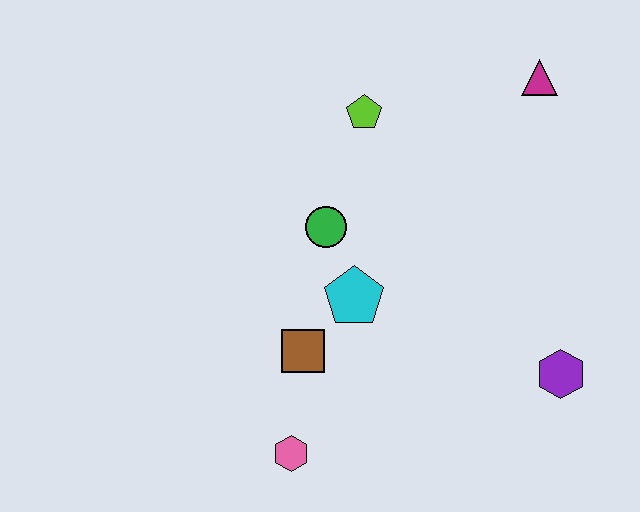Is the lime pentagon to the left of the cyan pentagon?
No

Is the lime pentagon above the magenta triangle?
No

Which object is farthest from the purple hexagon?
The lime pentagon is farthest from the purple hexagon.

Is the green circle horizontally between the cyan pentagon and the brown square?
Yes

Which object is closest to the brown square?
The cyan pentagon is closest to the brown square.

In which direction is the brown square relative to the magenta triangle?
The brown square is below the magenta triangle.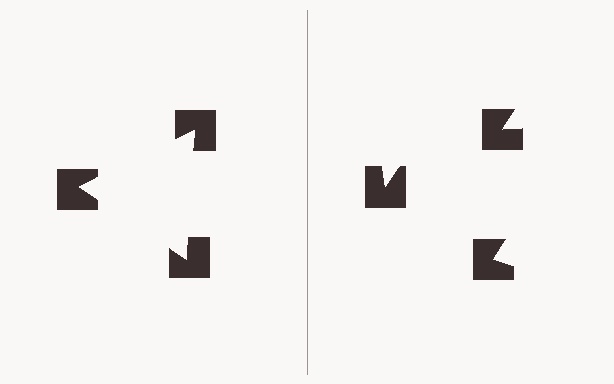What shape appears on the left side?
An illusory triangle.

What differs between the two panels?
The notched squares are positioned identically on both sides; only the wedge orientations differ. On the left they align to a triangle; on the right they are misaligned.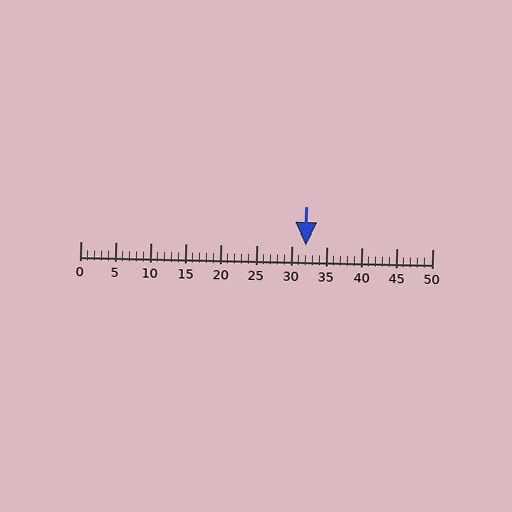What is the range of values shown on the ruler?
The ruler shows values from 0 to 50.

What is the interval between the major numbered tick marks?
The major tick marks are spaced 5 units apart.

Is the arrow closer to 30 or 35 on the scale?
The arrow is closer to 30.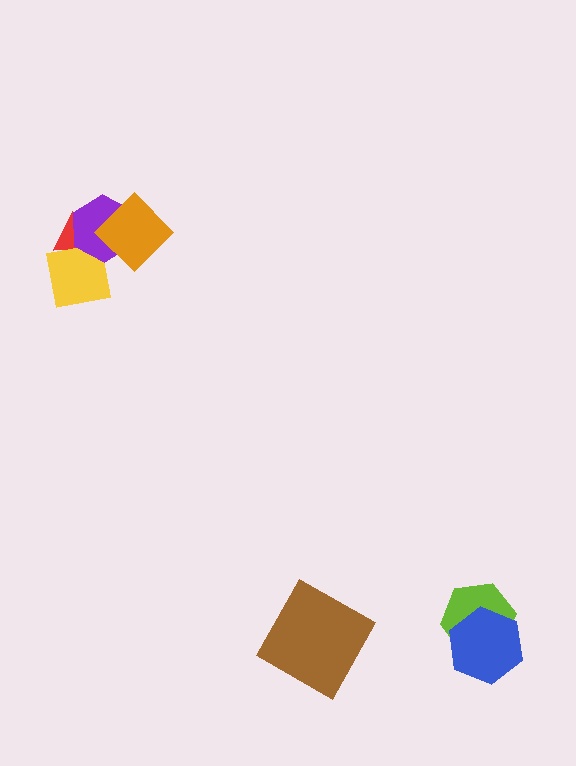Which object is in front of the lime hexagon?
The blue hexagon is in front of the lime hexagon.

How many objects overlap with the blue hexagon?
1 object overlaps with the blue hexagon.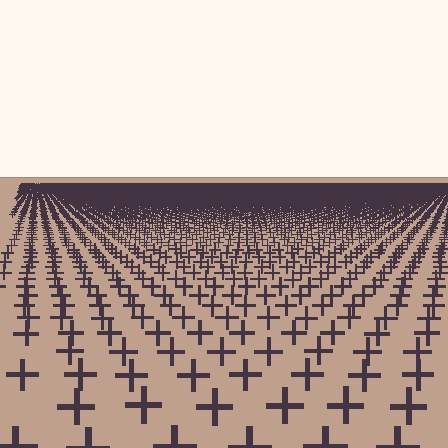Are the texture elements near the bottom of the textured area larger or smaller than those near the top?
Larger. Near the bottom, elements are closer to the viewer and appear at a bigger on-screen size.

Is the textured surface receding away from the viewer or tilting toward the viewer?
The surface is receding away from the viewer. Texture elements get smaller and denser toward the top.